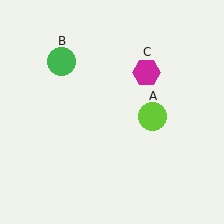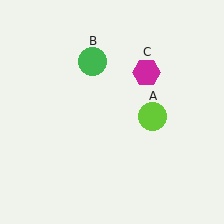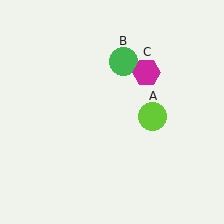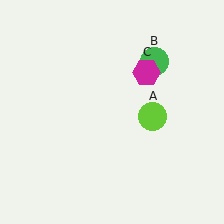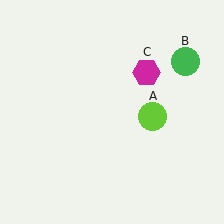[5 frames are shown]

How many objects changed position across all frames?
1 object changed position: green circle (object B).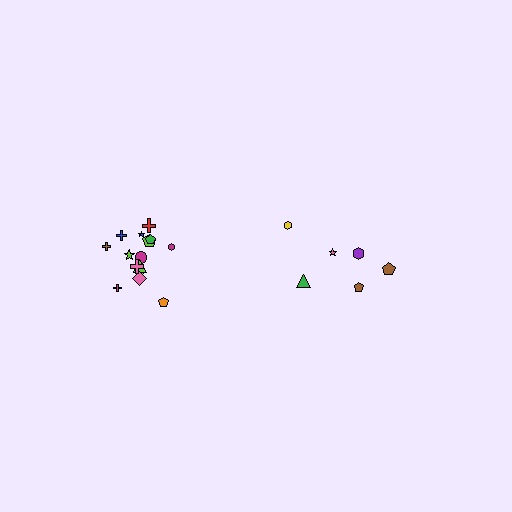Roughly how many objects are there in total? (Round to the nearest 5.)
Roughly 20 objects in total.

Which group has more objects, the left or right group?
The left group.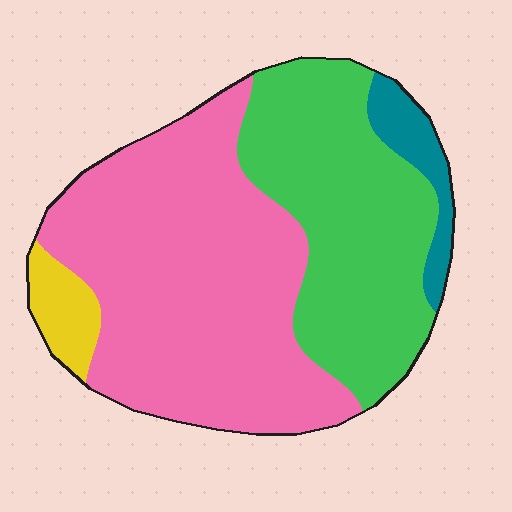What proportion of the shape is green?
Green takes up about three eighths (3/8) of the shape.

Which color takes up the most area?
Pink, at roughly 55%.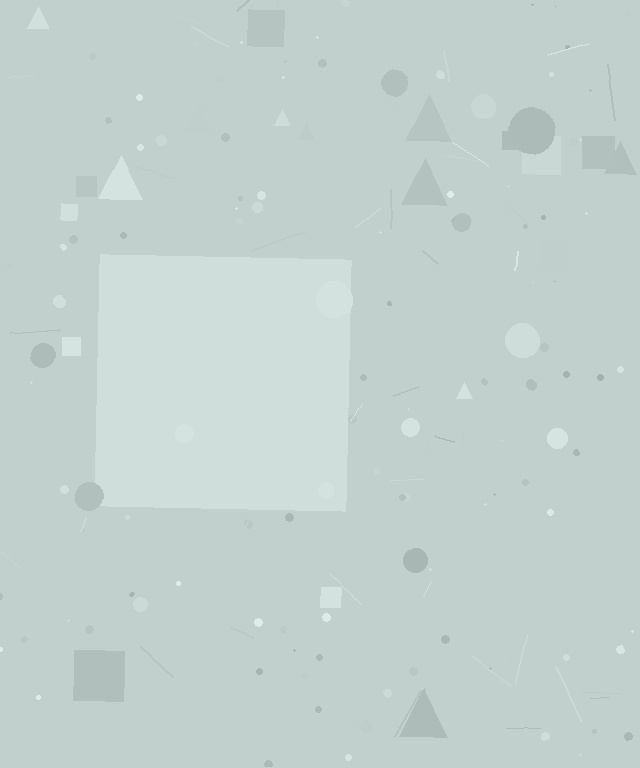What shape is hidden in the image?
A square is hidden in the image.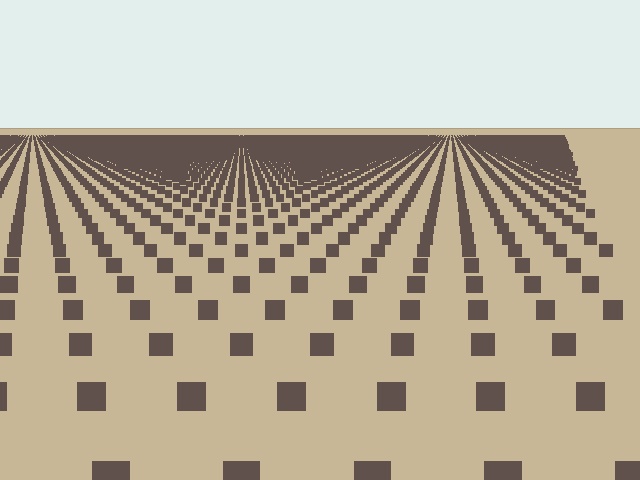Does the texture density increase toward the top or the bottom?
Density increases toward the top.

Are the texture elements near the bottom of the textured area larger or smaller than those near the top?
Larger. Near the bottom, elements are closer to the viewer and appear at a bigger on-screen size.